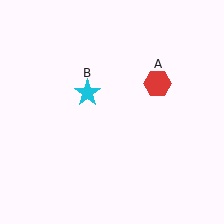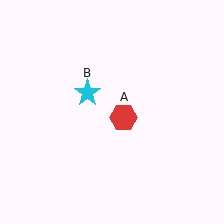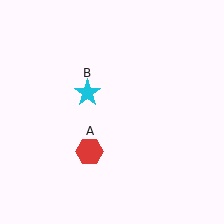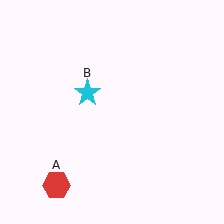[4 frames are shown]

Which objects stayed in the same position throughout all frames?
Cyan star (object B) remained stationary.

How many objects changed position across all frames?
1 object changed position: red hexagon (object A).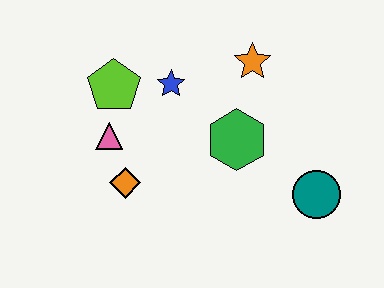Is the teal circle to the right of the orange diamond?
Yes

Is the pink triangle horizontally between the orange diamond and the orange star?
No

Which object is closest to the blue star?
The lime pentagon is closest to the blue star.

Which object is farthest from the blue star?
The teal circle is farthest from the blue star.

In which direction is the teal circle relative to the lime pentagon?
The teal circle is to the right of the lime pentagon.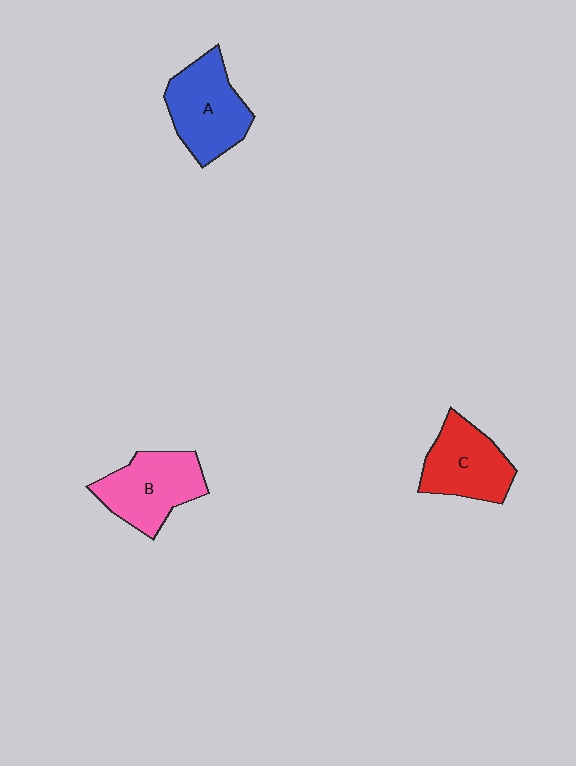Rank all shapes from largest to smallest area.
From largest to smallest: A (blue), B (pink), C (red).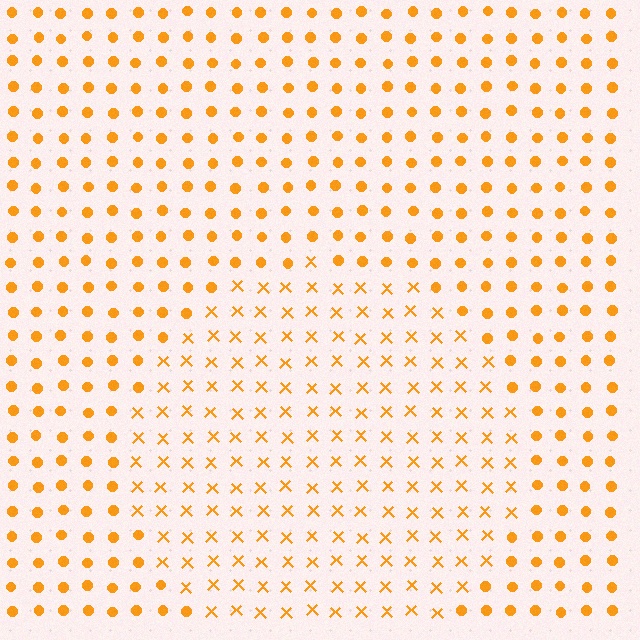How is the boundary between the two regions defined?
The boundary is defined by a change in element shape: X marks inside vs. circles outside. All elements share the same color and spacing.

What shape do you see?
I see a circle.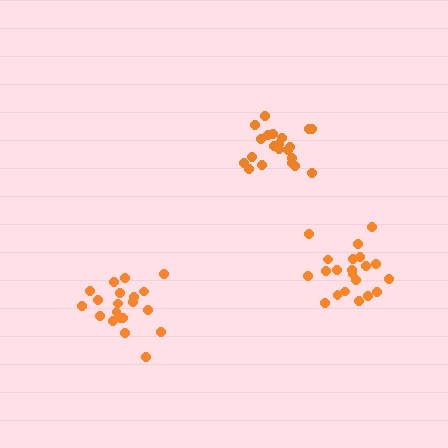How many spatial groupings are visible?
There are 3 spatial groupings.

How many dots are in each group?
Group 1: 21 dots, Group 2: 20 dots, Group 3: 21 dots (62 total).